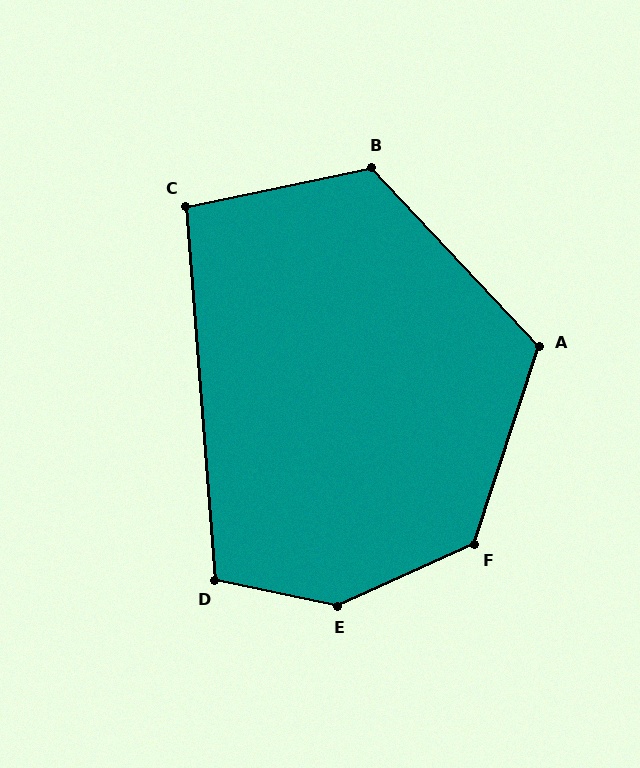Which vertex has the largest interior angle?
E, at approximately 144 degrees.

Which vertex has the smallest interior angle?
C, at approximately 98 degrees.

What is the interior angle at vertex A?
Approximately 119 degrees (obtuse).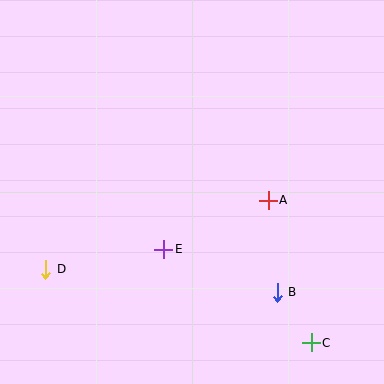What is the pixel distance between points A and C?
The distance between A and C is 149 pixels.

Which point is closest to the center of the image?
Point E at (164, 249) is closest to the center.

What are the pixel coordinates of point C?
Point C is at (311, 343).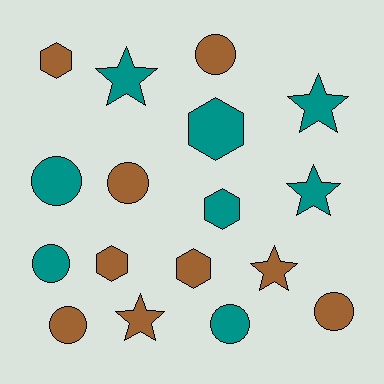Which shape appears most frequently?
Circle, with 7 objects.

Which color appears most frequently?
Brown, with 9 objects.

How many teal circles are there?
There are 3 teal circles.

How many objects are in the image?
There are 17 objects.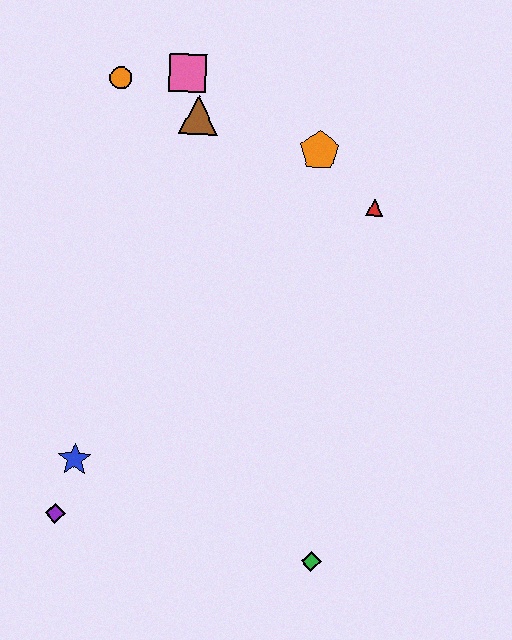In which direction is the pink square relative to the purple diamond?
The pink square is above the purple diamond.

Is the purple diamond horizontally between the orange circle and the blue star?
No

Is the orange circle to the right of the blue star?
Yes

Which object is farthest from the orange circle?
The green diamond is farthest from the orange circle.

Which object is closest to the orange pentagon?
The red triangle is closest to the orange pentagon.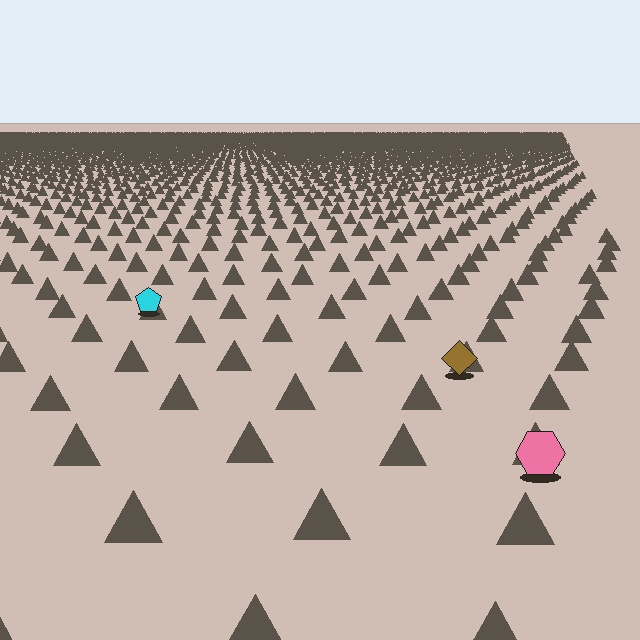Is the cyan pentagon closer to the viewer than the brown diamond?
No. The brown diamond is closer — you can tell from the texture gradient: the ground texture is coarser near it.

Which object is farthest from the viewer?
The cyan pentagon is farthest from the viewer. It appears smaller and the ground texture around it is denser.